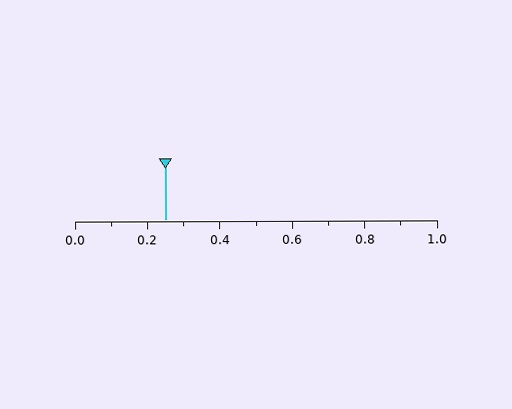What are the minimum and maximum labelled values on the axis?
The axis runs from 0.0 to 1.0.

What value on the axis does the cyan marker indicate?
The marker indicates approximately 0.25.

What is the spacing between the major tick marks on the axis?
The major ticks are spaced 0.2 apart.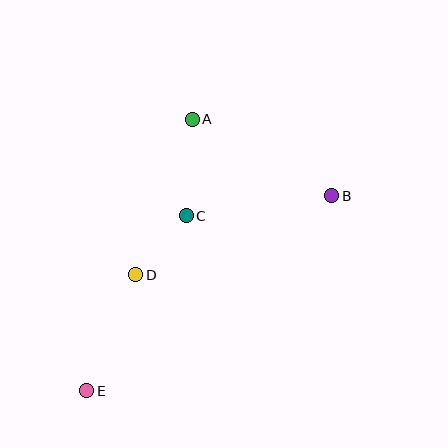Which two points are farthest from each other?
Points B and E are farthest from each other.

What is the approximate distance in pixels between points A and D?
The distance between A and D is approximately 165 pixels.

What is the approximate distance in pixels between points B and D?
The distance between B and D is approximately 212 pixels.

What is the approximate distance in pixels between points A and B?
The distance between A and B is approximately 159 pixels.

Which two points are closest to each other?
Points C and D are closest to each other.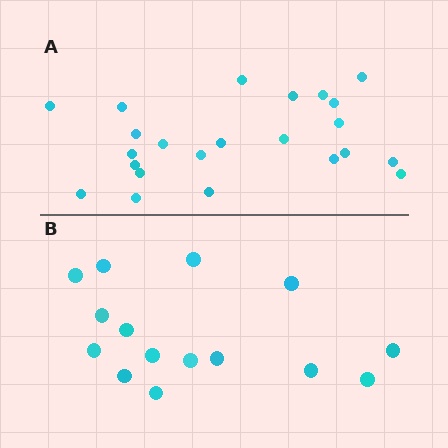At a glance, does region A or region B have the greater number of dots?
Region A (the top region) has more dots.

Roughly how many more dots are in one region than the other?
Region A has roughly 8 or so more dots than region B.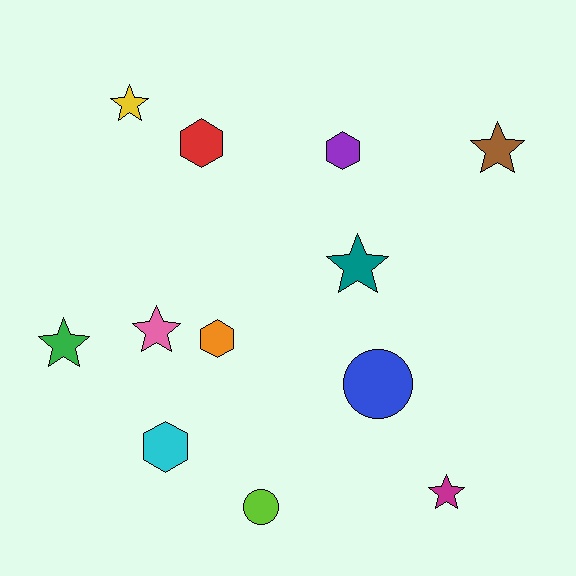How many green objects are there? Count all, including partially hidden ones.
There is 1 green object.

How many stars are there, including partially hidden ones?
There are 6 stars.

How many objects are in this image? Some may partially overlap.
There are 12 objects.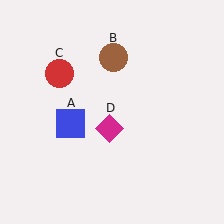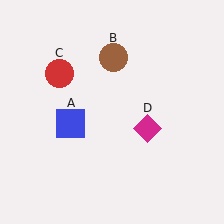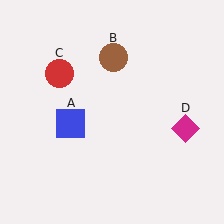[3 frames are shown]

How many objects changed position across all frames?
1 object changed position: magenta diamond (object D).